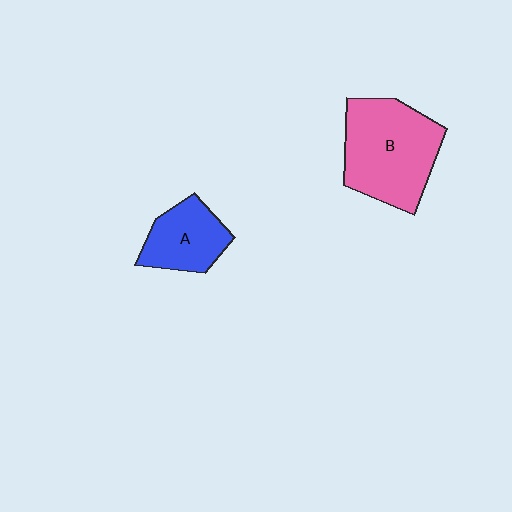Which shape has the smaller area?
Shape A (blue).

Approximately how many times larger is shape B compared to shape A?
Approximately 1.8 times.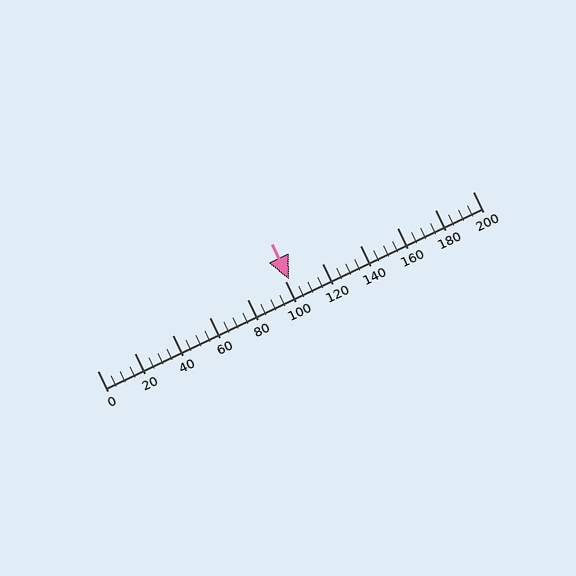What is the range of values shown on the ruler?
The ruler shows values from 0 to 200.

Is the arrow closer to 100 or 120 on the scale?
The arrow is closer to 100.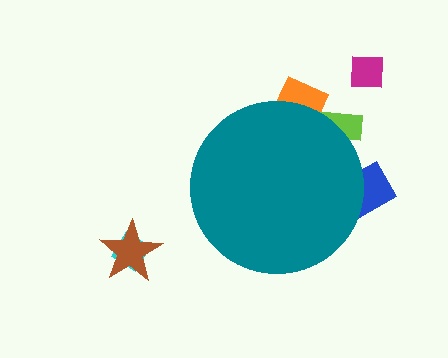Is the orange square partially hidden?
Yes, the orange square is partially hidden behind the teal circle.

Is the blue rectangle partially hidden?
Yes, the blue rectangle is partially hidden behind the teal circle.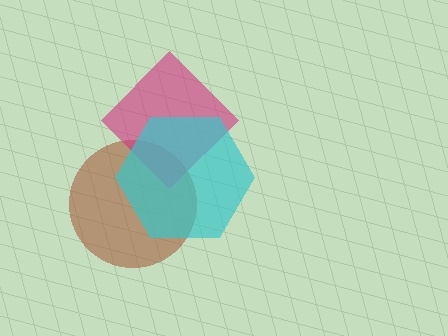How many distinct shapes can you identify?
There are 3 distinct shapes: a brown circle, a magenta diamond, a cyan hexagon.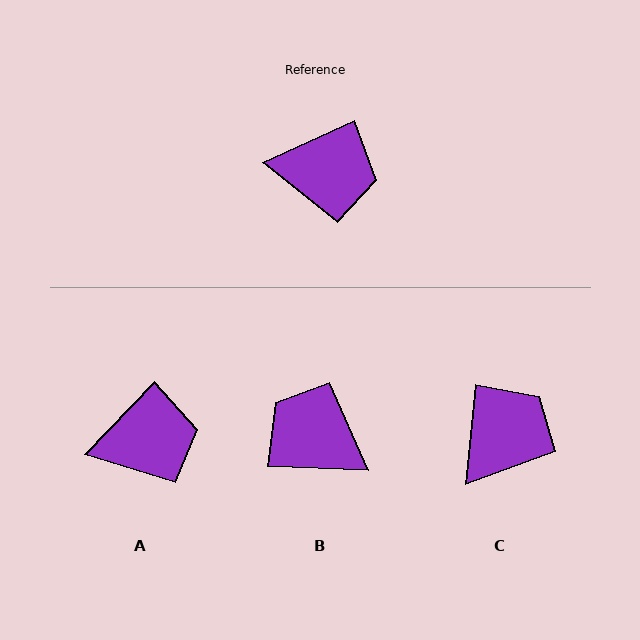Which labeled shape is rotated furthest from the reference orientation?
B, about 153 degrees away.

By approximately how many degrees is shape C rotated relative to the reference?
Approximately 59 degrees counter-clockwise.